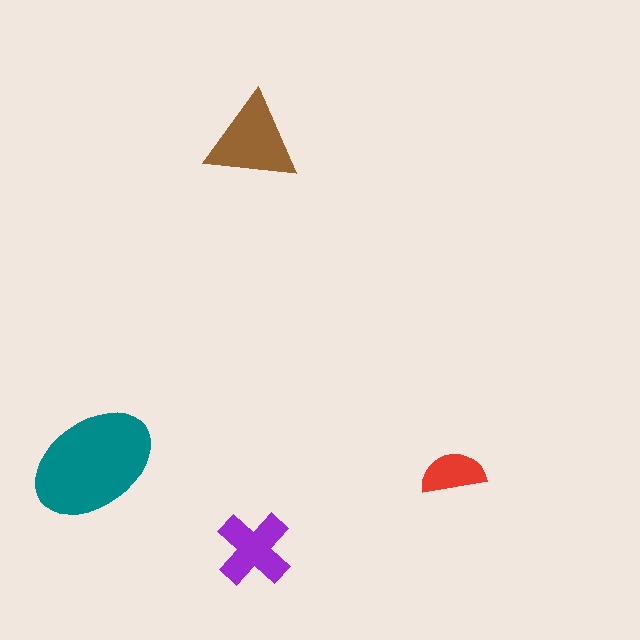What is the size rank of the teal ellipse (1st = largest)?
1st.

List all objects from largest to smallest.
The teal ellipse, the brown triangle, the purple cross, the red semicircle.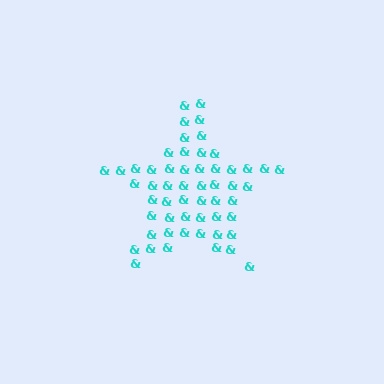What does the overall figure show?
The overall figure shows a star.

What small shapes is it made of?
It is made of small ampersands.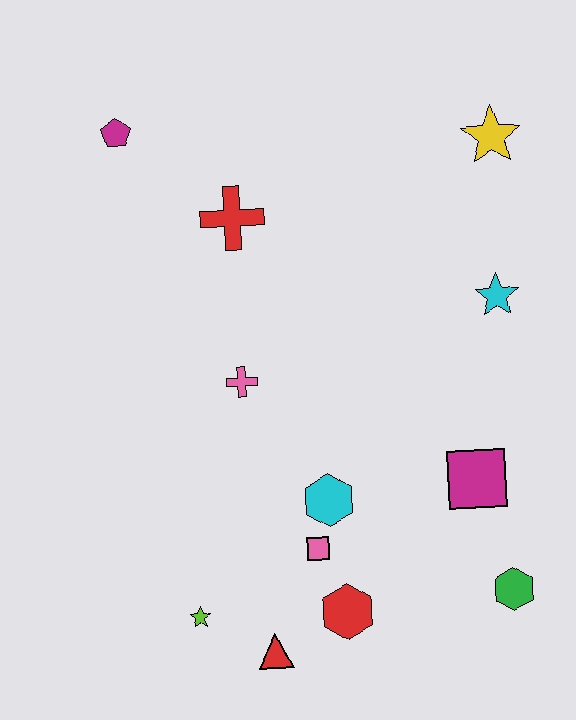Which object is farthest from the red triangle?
The yellow star is farthest from the red triangle.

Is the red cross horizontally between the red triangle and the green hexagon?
No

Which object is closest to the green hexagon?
The magenta square is closest to the green hexagon.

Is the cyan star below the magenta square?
No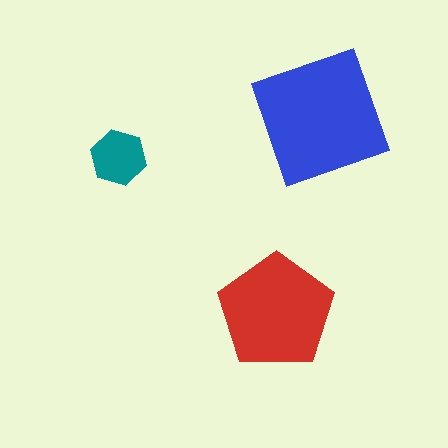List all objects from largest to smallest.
The blue square, the red pentagon, the teal hexagon.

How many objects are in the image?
There are 3 objects in the image.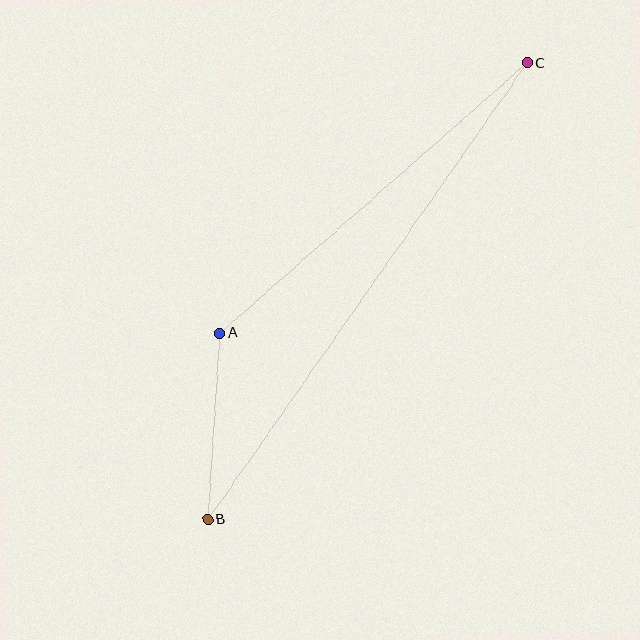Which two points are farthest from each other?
Points B and C are farthest from each other.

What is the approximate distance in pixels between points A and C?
The distance between A and C is approximately 409 pixels.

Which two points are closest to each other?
Points A and B are closest to each other.